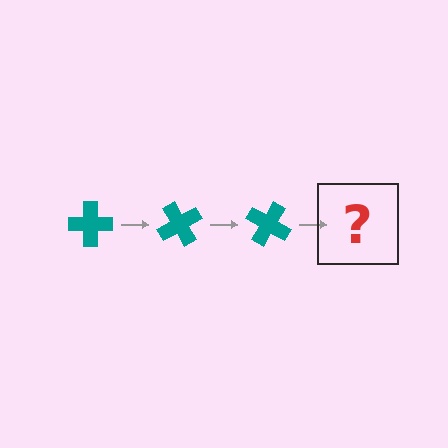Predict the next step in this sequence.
The next step is a teal cross rotated 180 degrees.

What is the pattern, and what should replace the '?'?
The pattern is that the cross rotates 60 degrees each step. The '?' should be a teal cross rotated 180 degrees.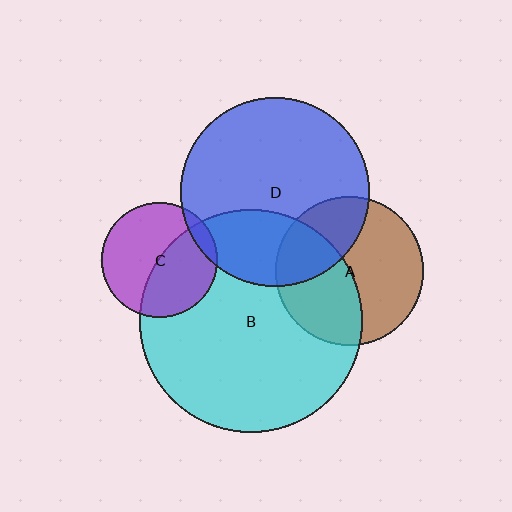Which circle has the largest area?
Circle B (cyan).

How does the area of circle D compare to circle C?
Approximately 2.7 times.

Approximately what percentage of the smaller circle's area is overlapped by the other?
Approximately 30%.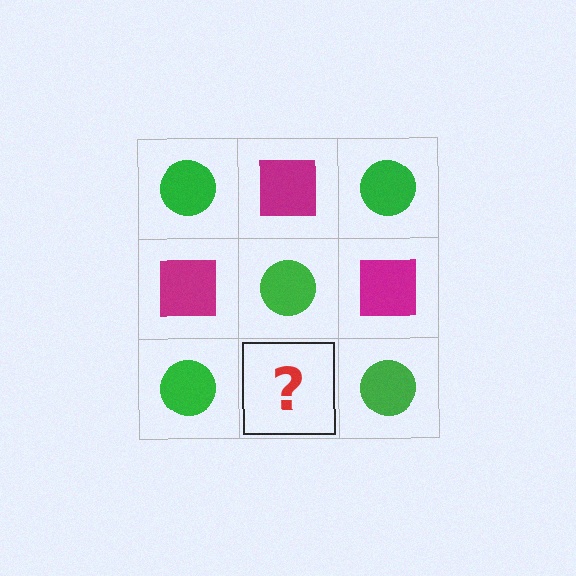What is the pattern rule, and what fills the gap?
The rule is that it alternates green circle and magenta square in a checkerboard pattern. The gap should be filled with a magenta square.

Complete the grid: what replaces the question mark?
The question mark should be replaced with a magenta square.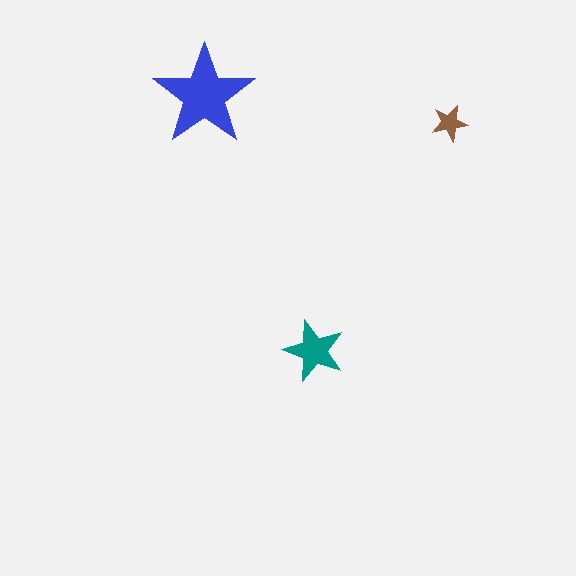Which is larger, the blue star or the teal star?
The blue one.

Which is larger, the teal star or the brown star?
The teal one.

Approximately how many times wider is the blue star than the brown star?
About 3 times wider.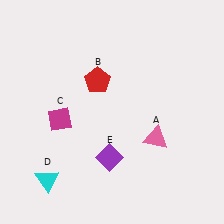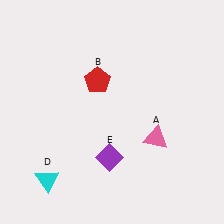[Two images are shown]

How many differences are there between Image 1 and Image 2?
There is 1 difference between the two images.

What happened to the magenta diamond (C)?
The magenta diamond (C) was removed in Image 2. It was in the bottom-left area of Image 1.